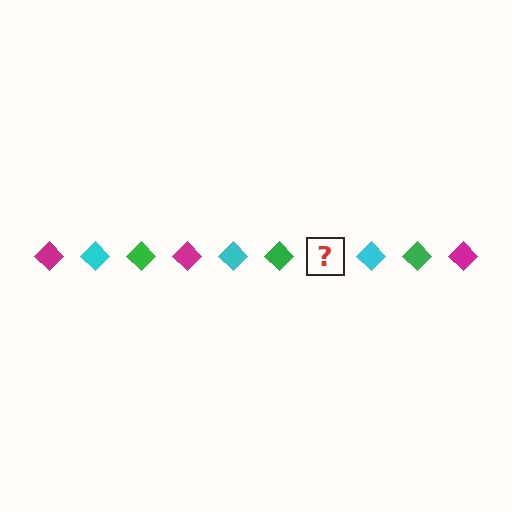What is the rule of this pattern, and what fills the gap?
The rule is that the pattern cycles through magenta, cyan, green diamonds. The gap should be filled with a magenta diamond.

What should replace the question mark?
The question mark should be replaced with a magenta diamond.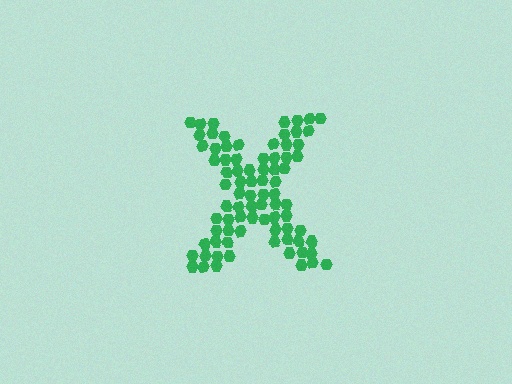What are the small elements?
The small elements are hexagons.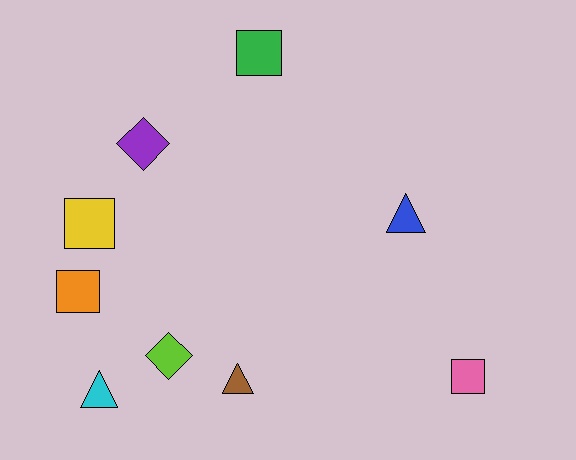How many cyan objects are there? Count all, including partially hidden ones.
There is 1 cyan object.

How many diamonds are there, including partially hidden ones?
There are 2 diamonds.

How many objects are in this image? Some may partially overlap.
There are 9 objects.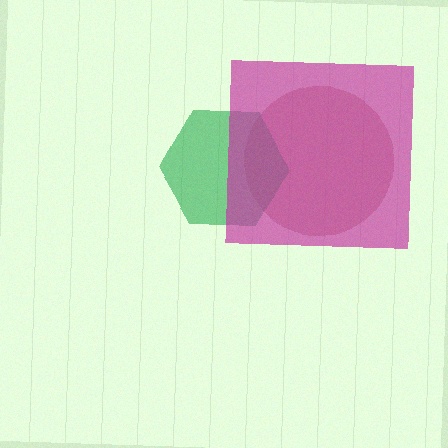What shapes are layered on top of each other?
The layered shapes are: a brown circle, a green hexagon, a magenta square.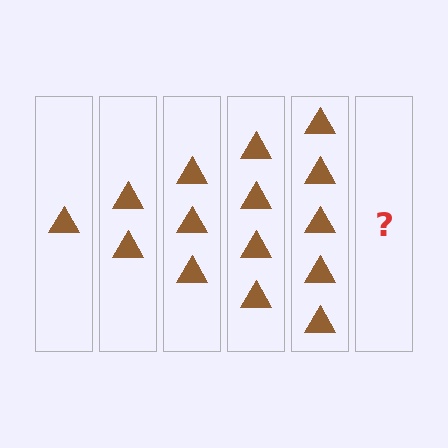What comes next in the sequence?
The next element should be 6 triangles.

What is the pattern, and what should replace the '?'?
The pattern is that each step adds one more triangle. The '?' should be 6 triangles.